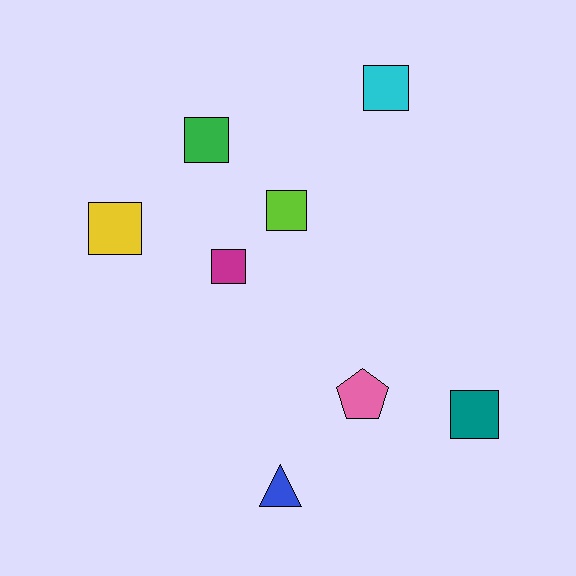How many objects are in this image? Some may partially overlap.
There are 8 objects.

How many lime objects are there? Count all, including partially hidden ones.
There is 1 lime object.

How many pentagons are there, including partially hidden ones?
There is 1 pentagon.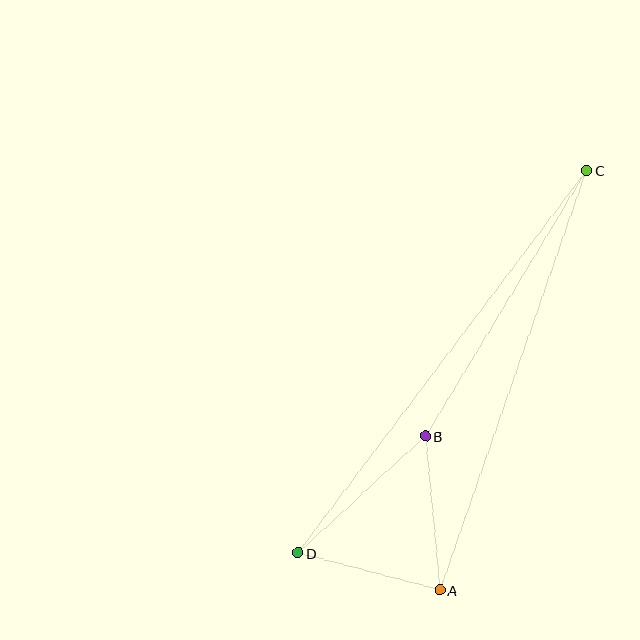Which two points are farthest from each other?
Points C and D are farthest from each other.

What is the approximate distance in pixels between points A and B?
The distance between A and B is approximately 155 pixels.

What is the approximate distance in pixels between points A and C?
The distance between A and C is approximately 445 pixels.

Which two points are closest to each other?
Points A and D are closest to each other.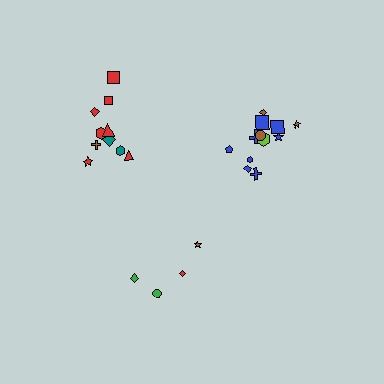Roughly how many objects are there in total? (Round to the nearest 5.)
Roughly 25 objects in total.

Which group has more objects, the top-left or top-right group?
The top-right group.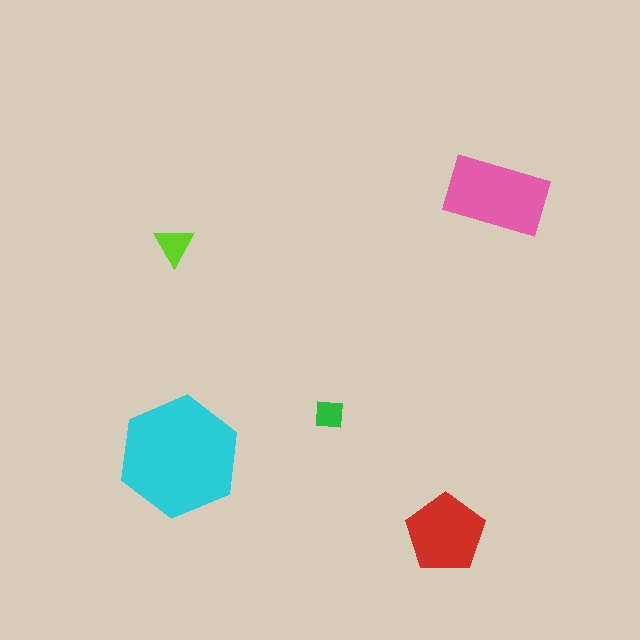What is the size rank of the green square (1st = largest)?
5th.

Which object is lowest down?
The red pentagon is bottommost.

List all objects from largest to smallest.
The cyan hexagon, the pink rectangle, the red pentagon, the lime triangle, the green square.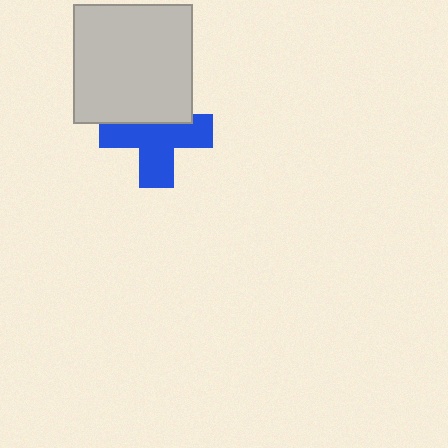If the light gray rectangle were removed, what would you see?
You would see the complete blue cross.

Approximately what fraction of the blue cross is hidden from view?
Roughly 35% of the blue cross is hidden behind the light gray rectangle.